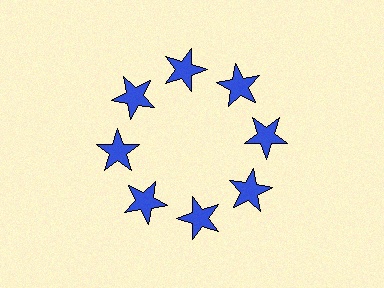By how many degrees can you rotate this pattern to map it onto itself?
The pattern maps onto itself every 45 degrees of rotation.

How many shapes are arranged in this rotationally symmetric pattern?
There are 8 shapes, arranged in 8 groups of 1.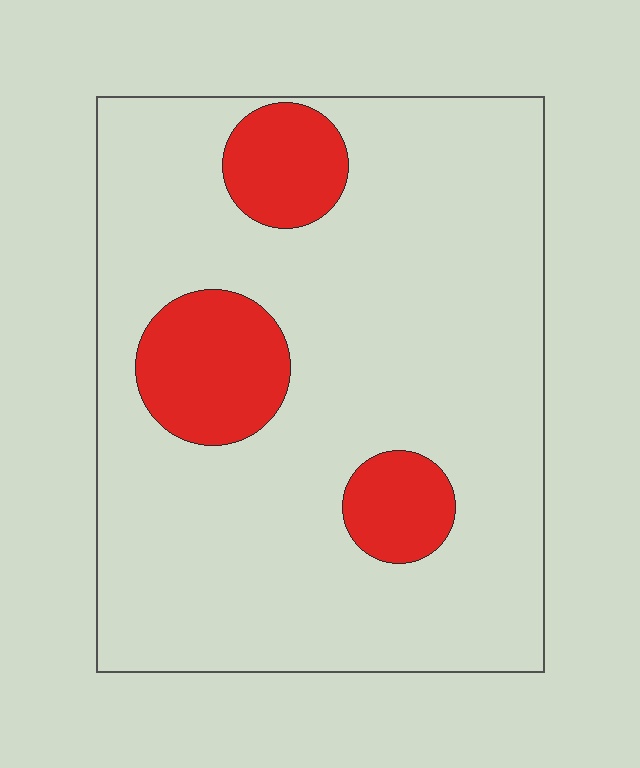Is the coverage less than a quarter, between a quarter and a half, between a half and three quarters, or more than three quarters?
Less than a quarter.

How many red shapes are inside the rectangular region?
3.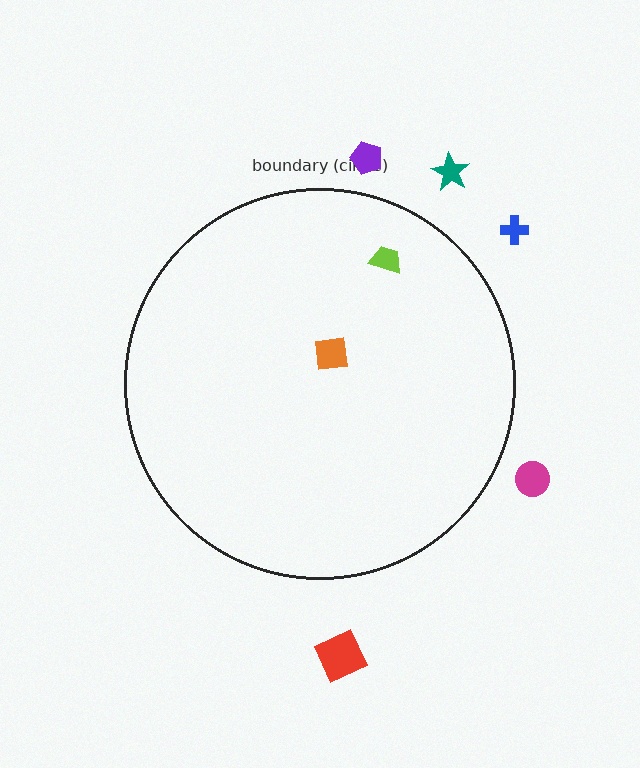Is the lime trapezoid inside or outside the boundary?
Inside.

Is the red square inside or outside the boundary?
Outside.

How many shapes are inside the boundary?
2 inside, 5 outside.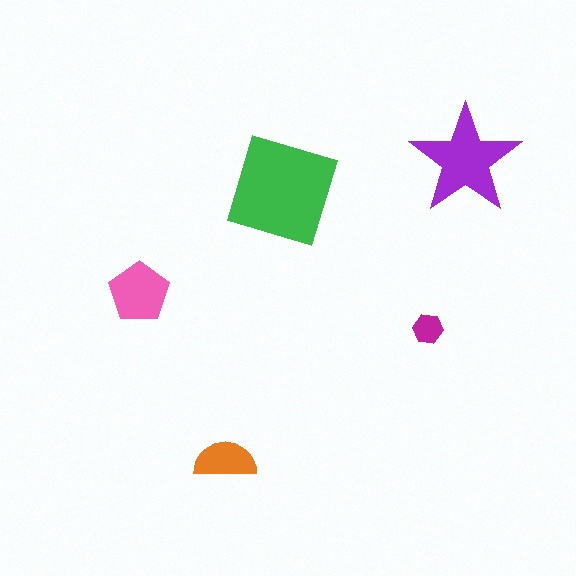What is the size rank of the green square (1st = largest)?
1st.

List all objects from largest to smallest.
The green square, the purple star, the pink pentagon, the orange semicircle, the magenta hexagon.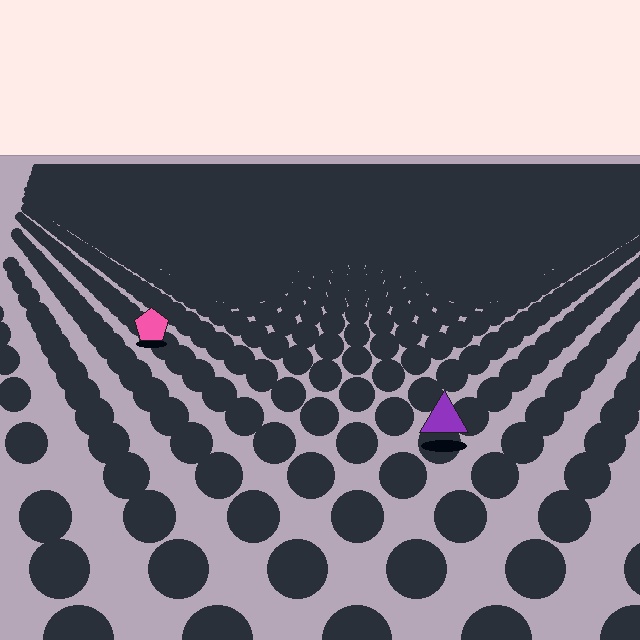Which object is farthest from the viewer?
The pink pentagon is farthest from the viewer. It appears smaller and the ground texture around it is denser.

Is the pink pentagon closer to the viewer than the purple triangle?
No. The purple triangle is closer — you can tell from the texture gradient: the ground texture is coarser near it.